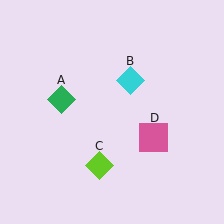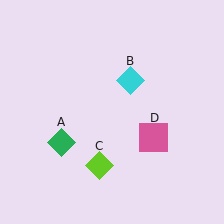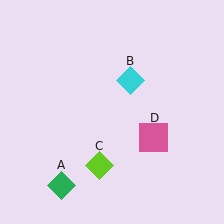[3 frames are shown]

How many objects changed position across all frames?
1 object changed position: green diamond (object A).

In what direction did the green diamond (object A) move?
The green diamond (object A) moved down.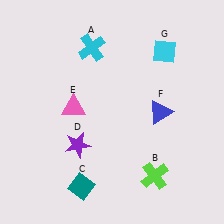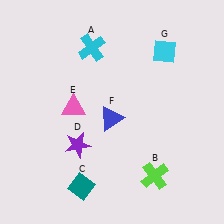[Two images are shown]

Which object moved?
The blue triangle (F) moved left.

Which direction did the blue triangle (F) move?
The blue triangle (F) moved left.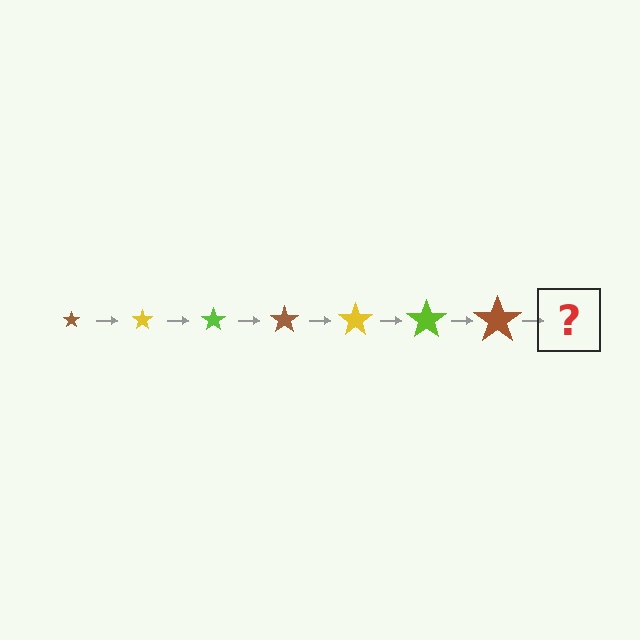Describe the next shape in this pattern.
It should be a yellow star, larger than the previous one.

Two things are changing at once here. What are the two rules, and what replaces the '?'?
The two rules are that the star grows larger each step and the color cycles through brown, yellow, and lime. The '?' should be a yellow star, larger than the previous one.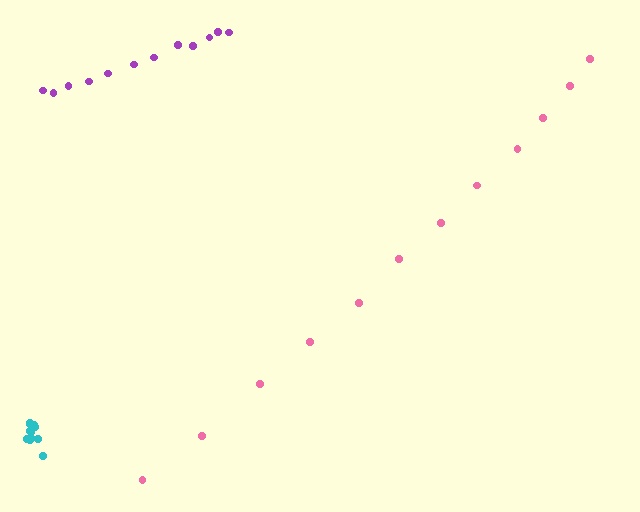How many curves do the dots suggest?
There are 3 distinct paths.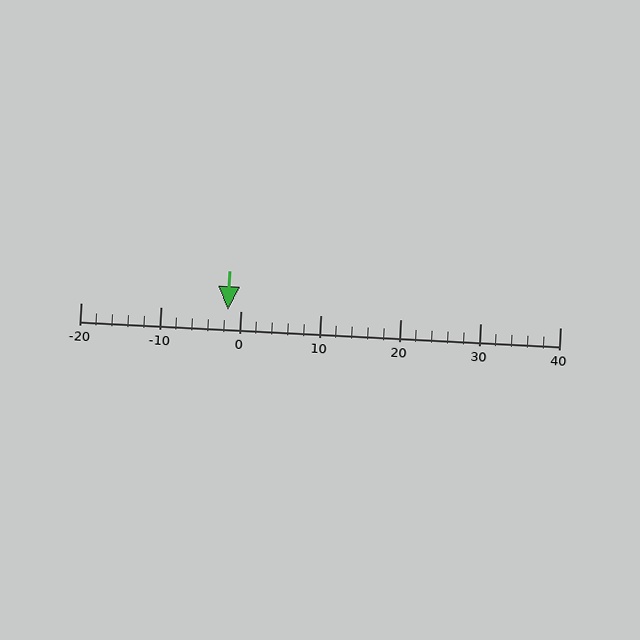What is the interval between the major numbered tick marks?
The major tick marks are spaced 10 units apart.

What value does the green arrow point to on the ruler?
The green arrow points to approximately -2.